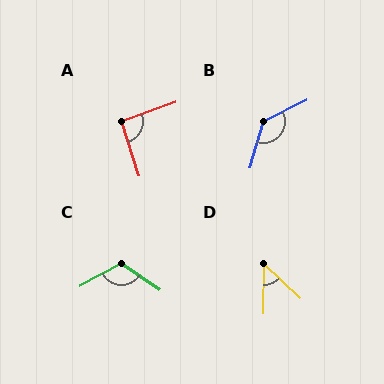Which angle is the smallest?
D, at approximately 46 degrees.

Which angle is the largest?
B, at approximately 132 degrees.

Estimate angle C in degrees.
Approximately 117 degrees.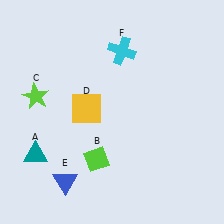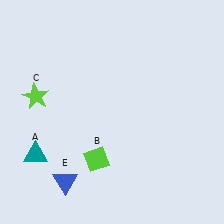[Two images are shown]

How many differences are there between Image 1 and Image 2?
There are 2 differences between the two images.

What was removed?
The yellow square (D), the cyan cross (F) were removed in Image 2.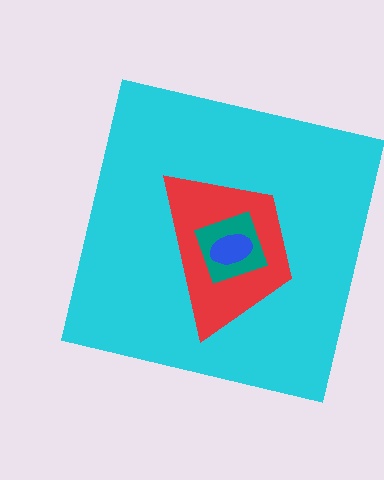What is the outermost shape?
The cyan square.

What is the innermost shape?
The blue ellipse.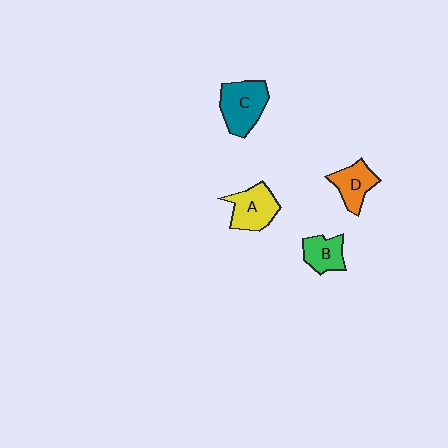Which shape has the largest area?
Shape C (teal).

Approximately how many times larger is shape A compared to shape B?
Approximately 1.3 times.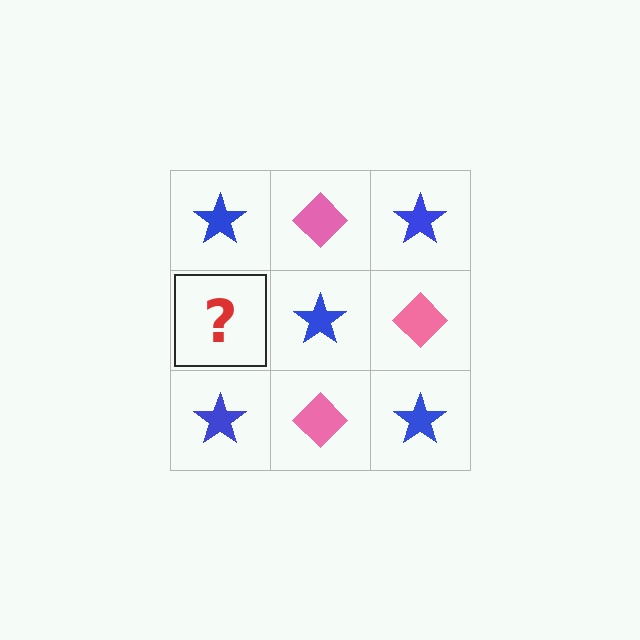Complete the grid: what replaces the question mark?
The question mark should be replaced with a pink diamond.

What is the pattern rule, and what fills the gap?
The rule is that it alternates blue star and pink diamond in a checkerboard pattern. The gap should be filled with a pink diamond.